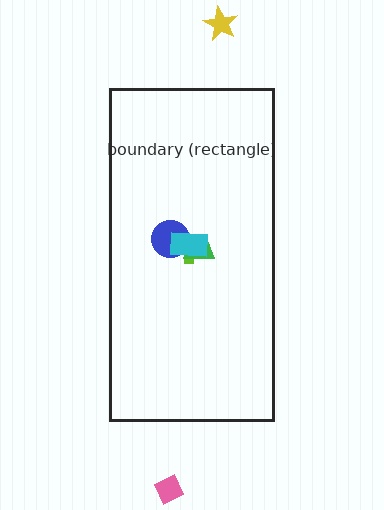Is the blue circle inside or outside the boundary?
Inside.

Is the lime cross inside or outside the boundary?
Inside.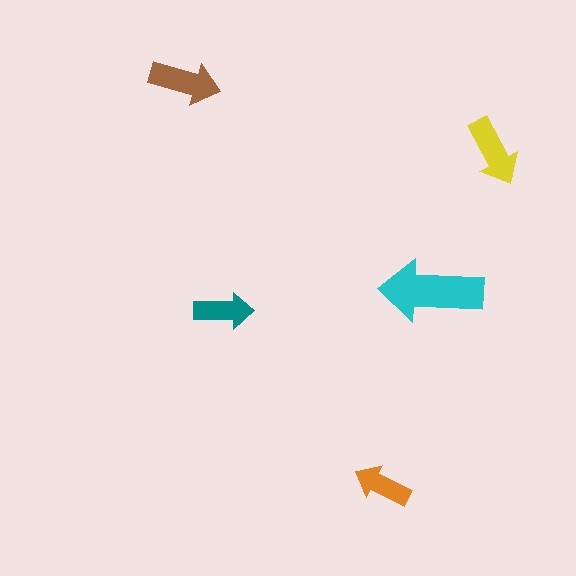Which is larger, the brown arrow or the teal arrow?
The brown one.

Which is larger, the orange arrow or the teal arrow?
The teal one.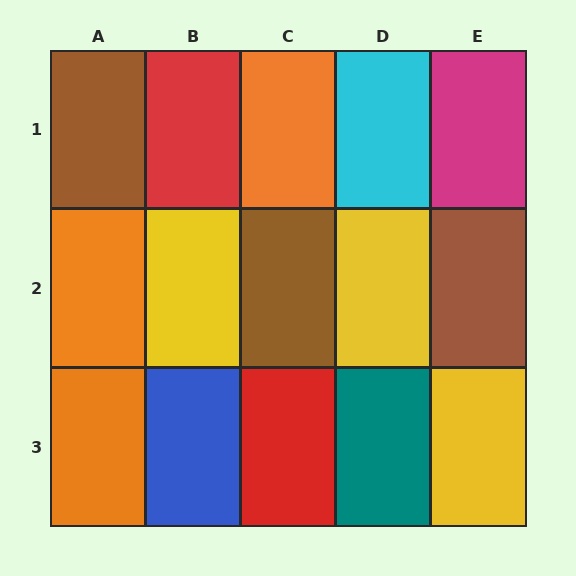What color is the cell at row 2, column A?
Orange.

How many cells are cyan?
1 cell is cyan.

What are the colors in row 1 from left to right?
Brown, red, orange, cyan, magenta.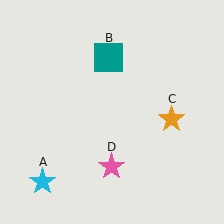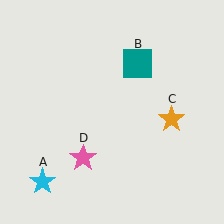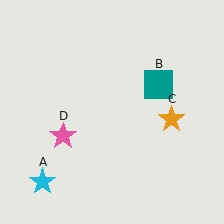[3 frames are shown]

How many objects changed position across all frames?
2 objects changed position: teal square (object B), pink star (object D).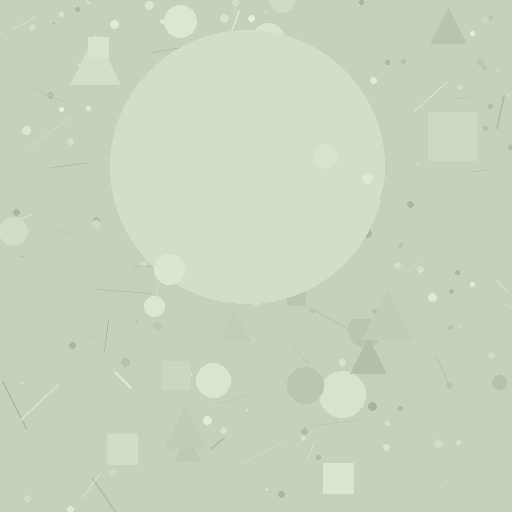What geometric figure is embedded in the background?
A circle is embedded in the background.